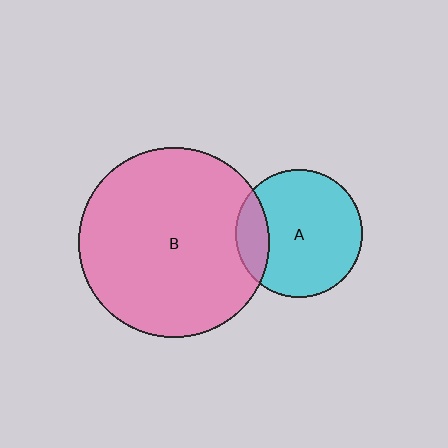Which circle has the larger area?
Circle B (pink).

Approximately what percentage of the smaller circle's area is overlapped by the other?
Approximately 20%.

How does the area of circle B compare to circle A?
Approximately 2.3 times.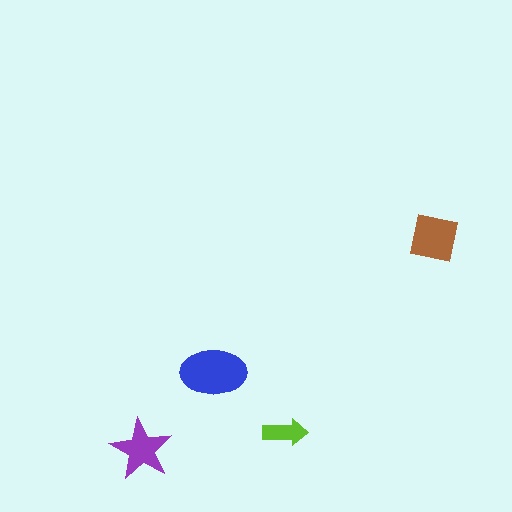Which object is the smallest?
The lime arrow.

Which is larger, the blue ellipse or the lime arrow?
The blue ellipse.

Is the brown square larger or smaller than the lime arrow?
Larger.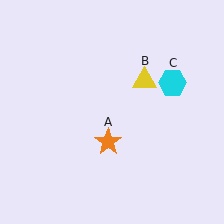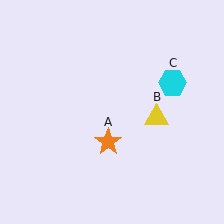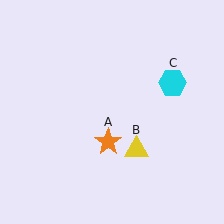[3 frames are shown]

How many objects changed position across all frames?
1 object changed position: yellow triangle (object B).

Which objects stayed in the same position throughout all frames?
Orange star (object A) and cyan hexagon (object C) remained stationary.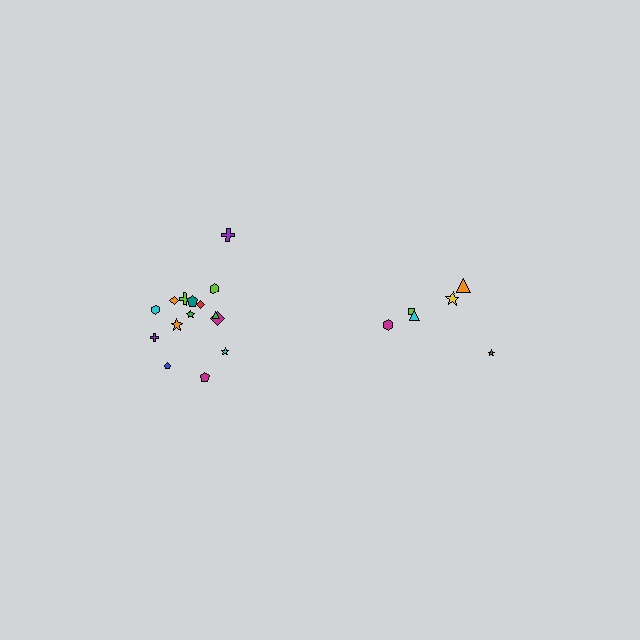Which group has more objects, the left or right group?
The left group.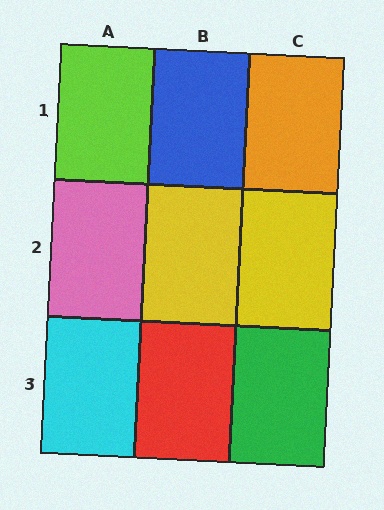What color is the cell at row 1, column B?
Blue.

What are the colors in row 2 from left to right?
Pink, yellow, yellow.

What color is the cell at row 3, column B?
Red.